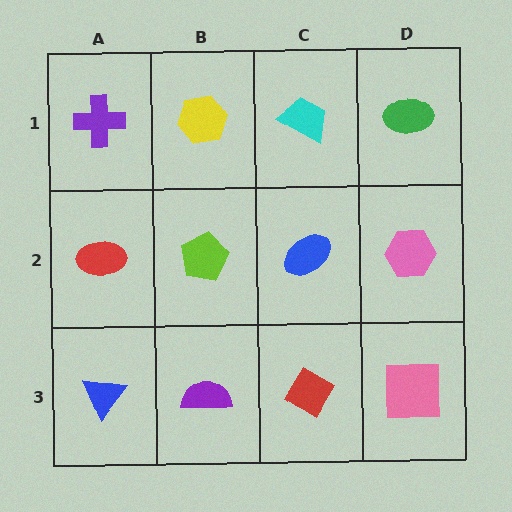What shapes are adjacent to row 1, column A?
A red ellipse (row 2, column A), a yellow hexagon (row 1, column B).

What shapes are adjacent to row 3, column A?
A red ellipse (row 2, column A), a purple semicircle (row 3, column B).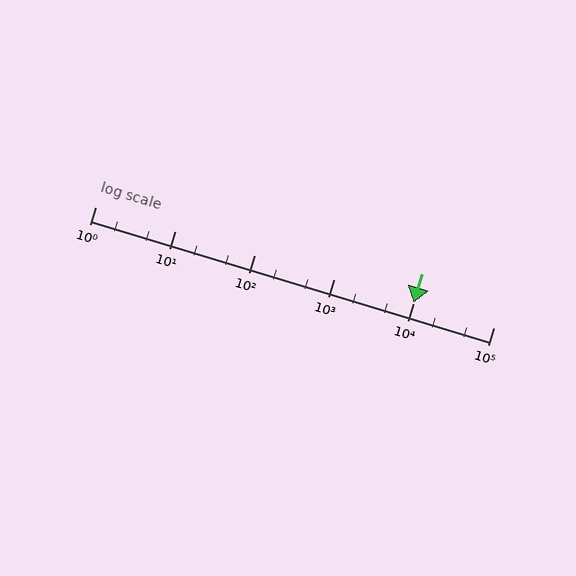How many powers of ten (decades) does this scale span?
The scale spans 5 decades, from 1 to 100000.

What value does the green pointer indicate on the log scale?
The pointer indicates approximately 9800.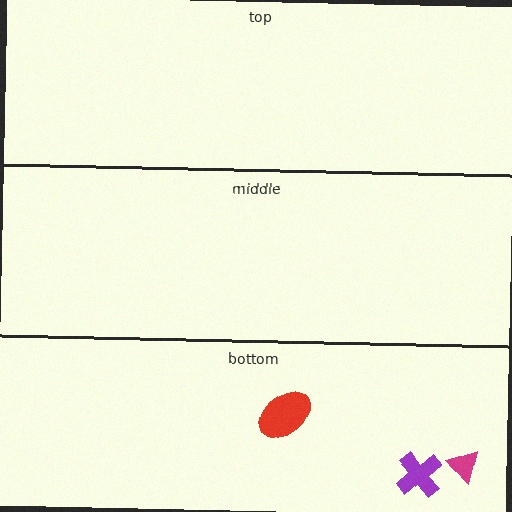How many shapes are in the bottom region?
3.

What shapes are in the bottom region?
The purple cross, the magenta triangle, the red ellipse.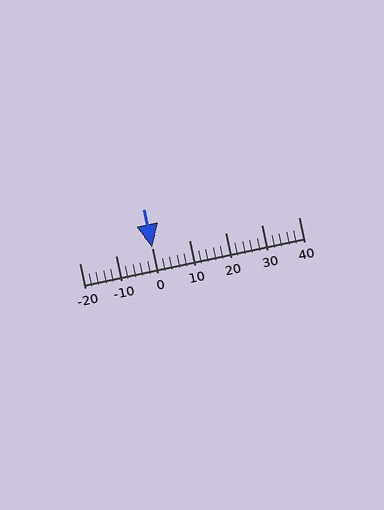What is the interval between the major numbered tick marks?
The major tick marks are spaced 10 units apart.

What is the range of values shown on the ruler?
The ruler shows values from -20 to 40.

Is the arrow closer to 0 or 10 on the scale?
The arrow is closer to 0.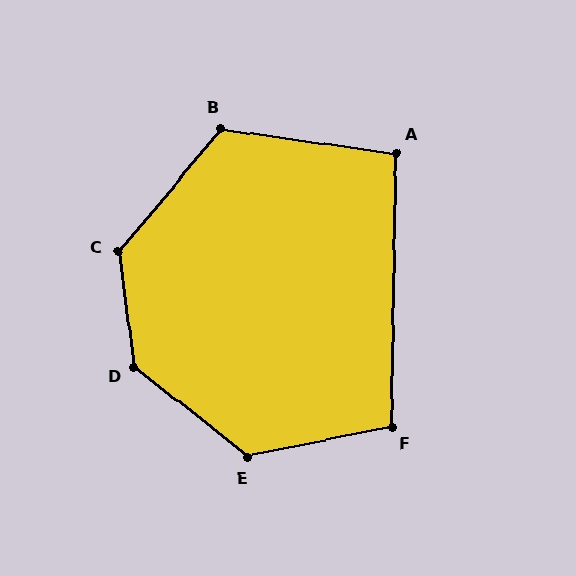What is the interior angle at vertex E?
Approximately 130 degrees (obtuse).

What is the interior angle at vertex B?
Approximately 122 degrees (obtuse).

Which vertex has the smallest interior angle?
A, at approximately 97 degrees.